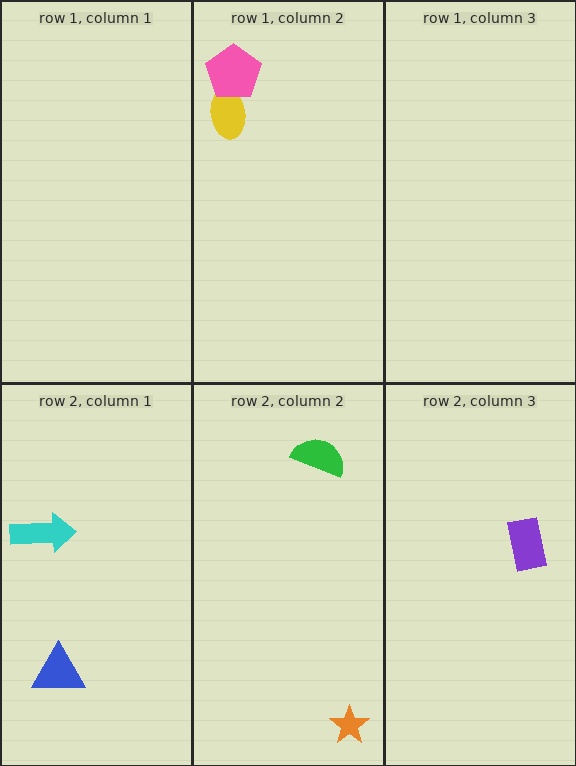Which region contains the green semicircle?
The row 2, column 2 region.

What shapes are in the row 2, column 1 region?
The cyan arrow, the blue triangle.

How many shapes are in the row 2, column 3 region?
1.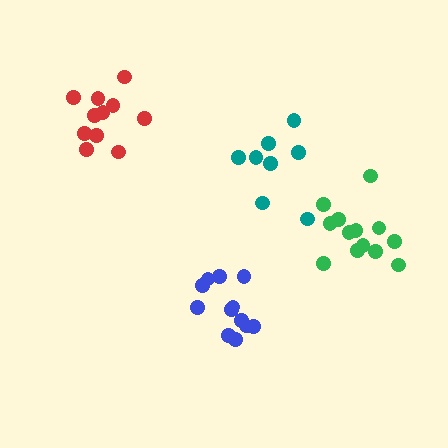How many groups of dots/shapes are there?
There are 4 groups.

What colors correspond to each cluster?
The clusters are colored: blue, teal, red, green.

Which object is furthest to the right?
The green cluster is rightmost.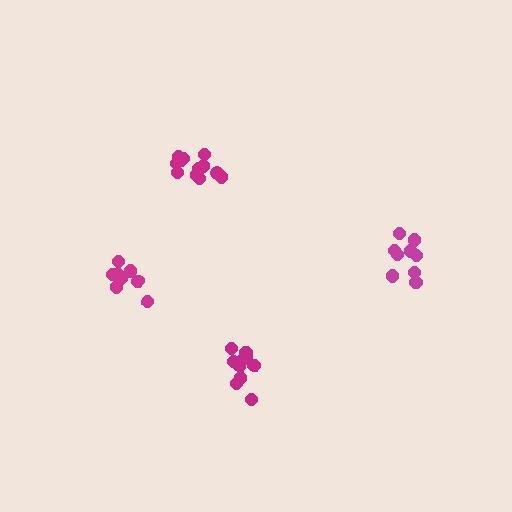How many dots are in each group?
Group 1: 8 dots, Group 2: 9 dots, Group 3: 13 dots, Group 4: 10 dots (40 total).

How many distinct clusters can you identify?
There are 4 distinct clusters.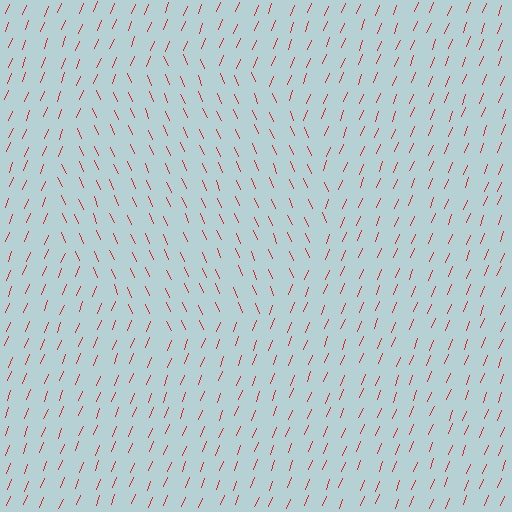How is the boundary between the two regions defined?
The boundary is defined purely by a change in line orientation (approximately 45 degrees difference). All lines are the same color and thickness.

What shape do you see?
I see a circle.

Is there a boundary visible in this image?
Yes, there is a texture boundary formed by a change in line orientation.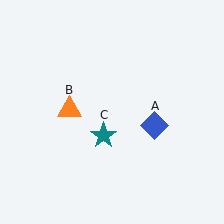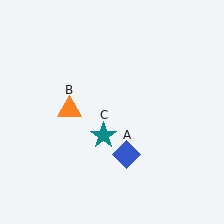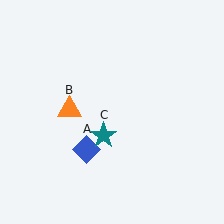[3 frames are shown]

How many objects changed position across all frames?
1 object changed position: blue diamond (object A).